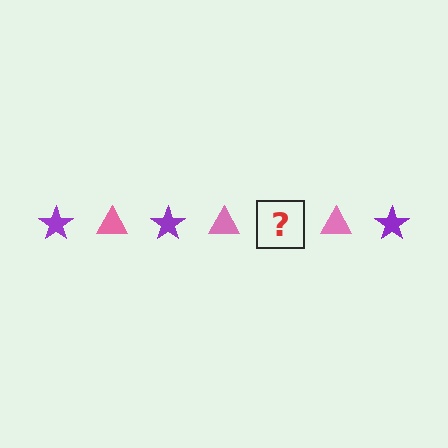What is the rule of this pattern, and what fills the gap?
The rule is that the pattern alternates between purple star and pink triangle. The gap should be filled with a purple star.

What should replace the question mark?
The question mark should be replaced with a purple star.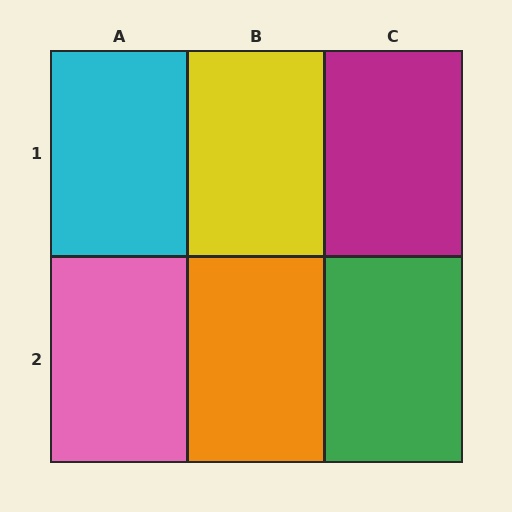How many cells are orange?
1 cell is orange.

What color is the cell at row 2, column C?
Green.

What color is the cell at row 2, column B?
Orange.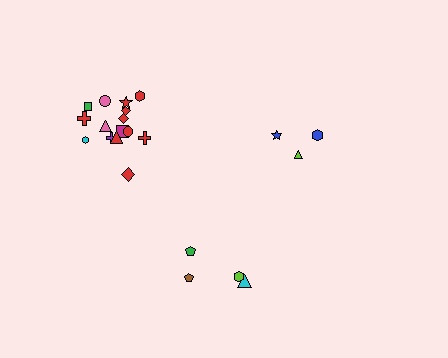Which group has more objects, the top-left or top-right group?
The top-left group.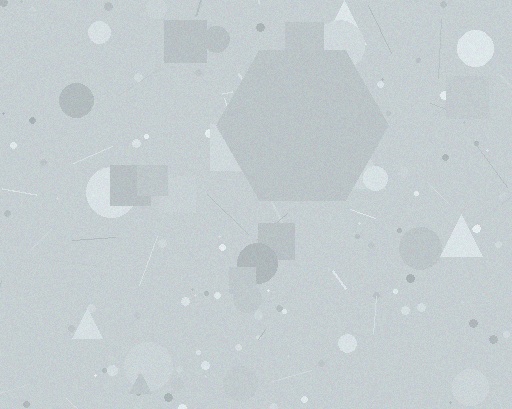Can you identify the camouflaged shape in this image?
The camouflaged shape is a hexagon.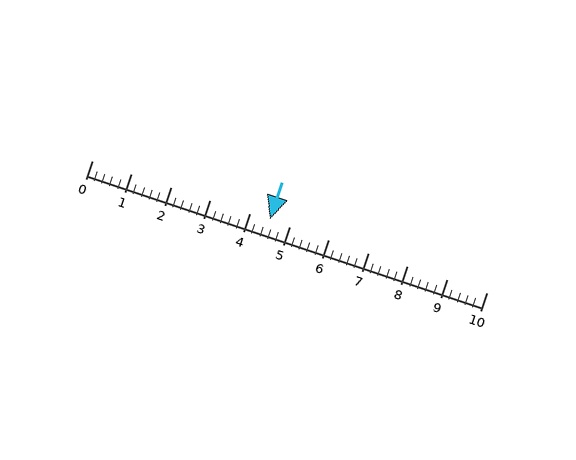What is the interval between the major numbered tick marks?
The major tick marks are spaced 1 units apart.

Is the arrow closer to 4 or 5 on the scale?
The arrow is closer to 5.